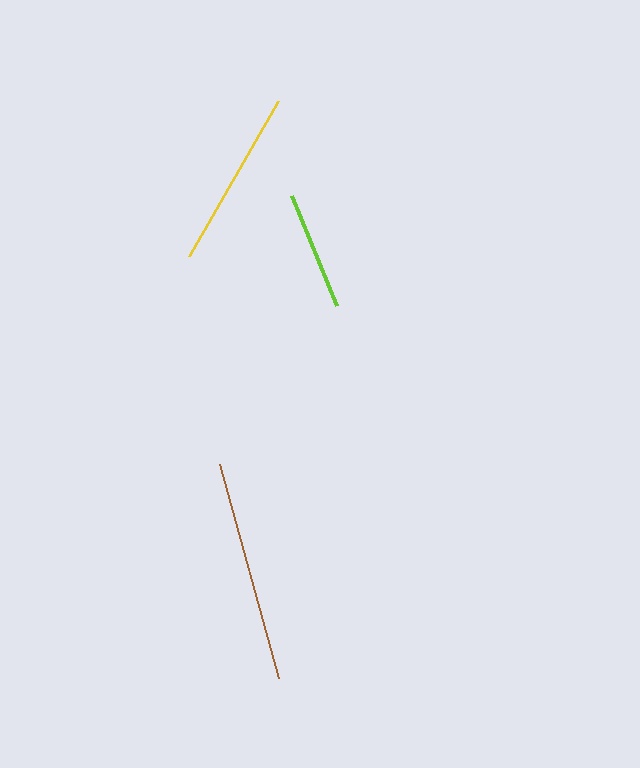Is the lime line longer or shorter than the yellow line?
The yellow line is longer than the lime line.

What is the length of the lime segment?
The lime segment is approximately 119 pixels long.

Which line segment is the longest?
The brown line is the longest at approximately 222 pixels.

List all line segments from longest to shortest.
From longest to shortest: brown, yellow, lime.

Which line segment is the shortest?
The lime line is the shortest at approximately 119 pixels.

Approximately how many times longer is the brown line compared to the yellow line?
The brown line is approximately 1.2 times the length of the yellow line.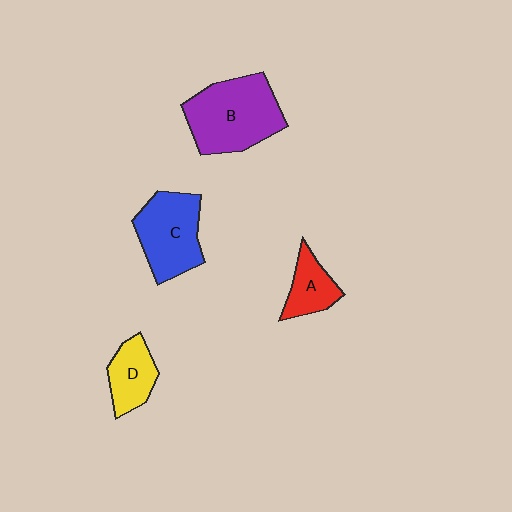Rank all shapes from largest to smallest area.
From largest to smallest: B (purple), C (blue), D (yellow), A (red).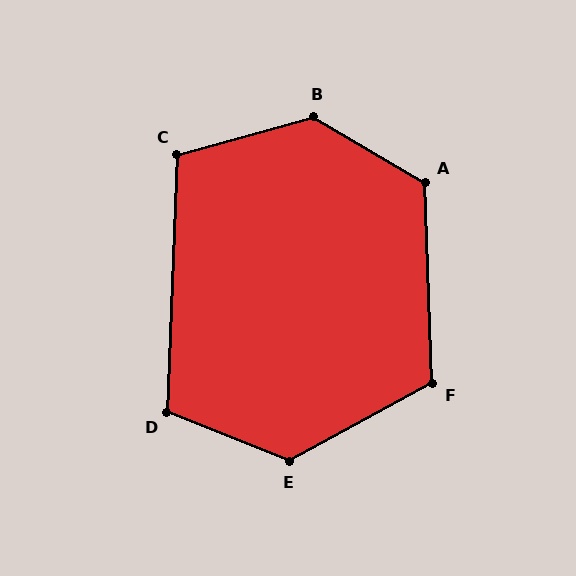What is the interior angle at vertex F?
Approximately 116 degrees (obtuse).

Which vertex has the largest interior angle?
B, at approximately 134 degrees.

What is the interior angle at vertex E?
Approximately 130 degrees (obtuse).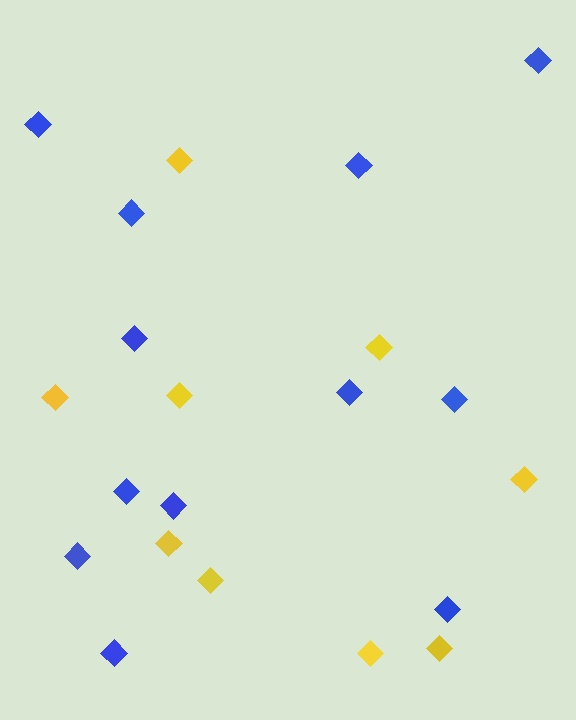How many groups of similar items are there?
There are 2 groups: one group of yellow diamonds (9) and one group of blue diamonds (12).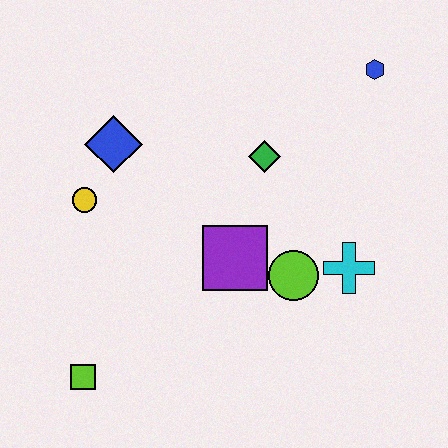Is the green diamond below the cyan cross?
No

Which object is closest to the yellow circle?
The blue diamond is closest to the yellow circle.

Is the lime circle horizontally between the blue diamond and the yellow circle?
No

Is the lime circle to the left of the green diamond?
No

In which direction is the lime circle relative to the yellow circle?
The lime circle is to the right of the yellow circle.